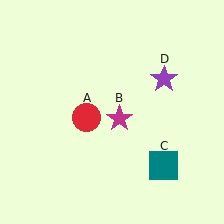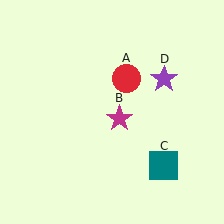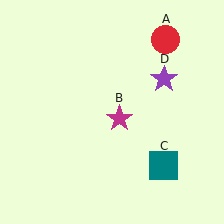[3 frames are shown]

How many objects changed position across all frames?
1 object changed position: red circle (object A).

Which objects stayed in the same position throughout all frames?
Magenta star (object B) and teal square (object C) and purple star (object D) remained stationary.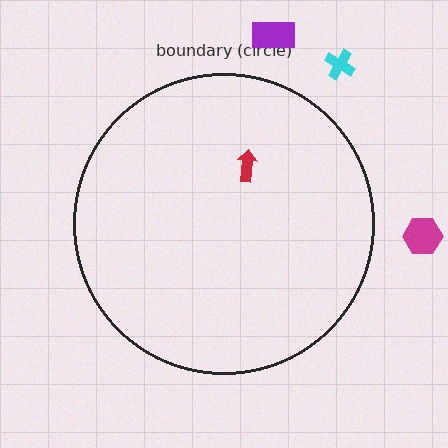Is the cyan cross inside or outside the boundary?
Outside.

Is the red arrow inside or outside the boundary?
Inside.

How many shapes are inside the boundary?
1 inside, 3 outside.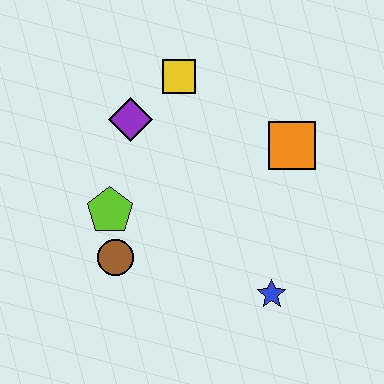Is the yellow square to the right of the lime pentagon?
Yes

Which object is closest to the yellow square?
The purple diamond is closest to the yellow square.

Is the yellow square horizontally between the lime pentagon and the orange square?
Yes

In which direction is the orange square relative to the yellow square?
The orange square is to the right of the yellow square.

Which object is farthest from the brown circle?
The orange square is farthest from the brown circle.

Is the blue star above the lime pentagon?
No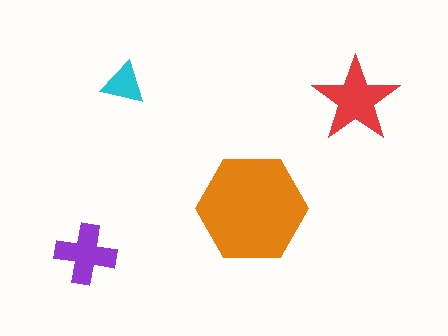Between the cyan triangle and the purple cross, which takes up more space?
The purple cross.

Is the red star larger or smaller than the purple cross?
Larger.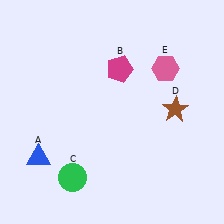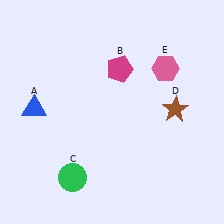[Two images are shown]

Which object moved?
The blue triangle (A) moved up.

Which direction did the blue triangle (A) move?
The blue triangle (A) moved up.